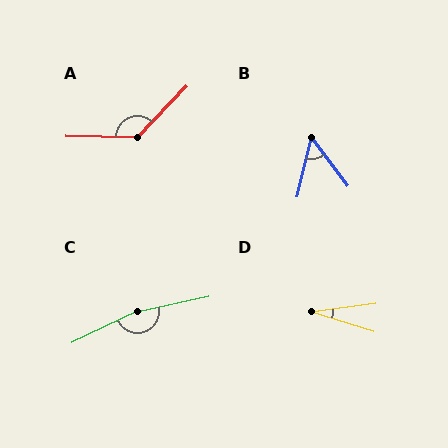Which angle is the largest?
C, at approximately 166 degrees.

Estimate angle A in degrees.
Approximately 133 degrees.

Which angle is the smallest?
D, at approximately 24 degrees.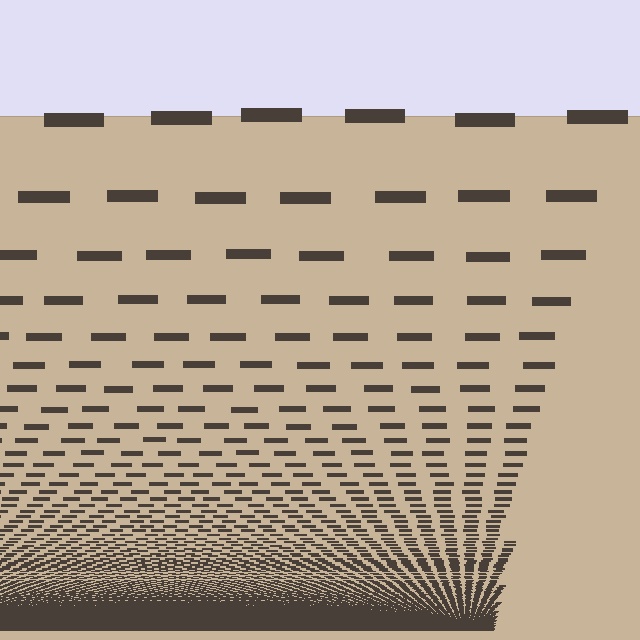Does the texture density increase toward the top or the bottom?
Density increases toward the bottom.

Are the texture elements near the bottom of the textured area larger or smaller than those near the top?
Smaller. The gradient is inverted — elements near the bottom are smaller and denser.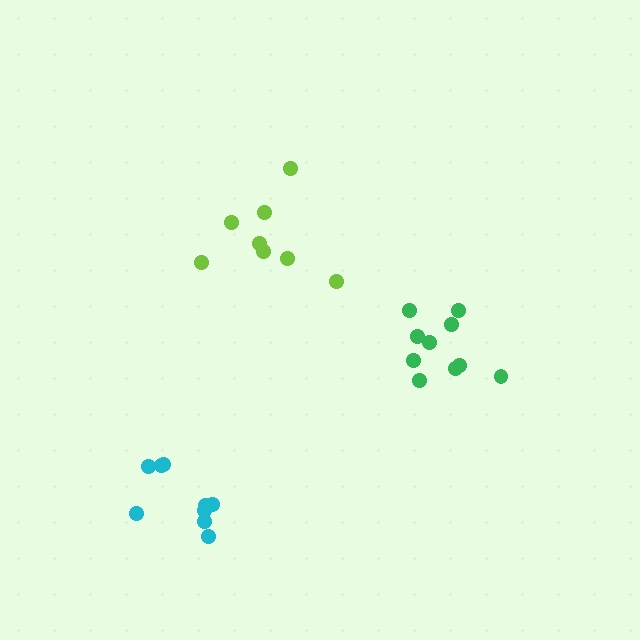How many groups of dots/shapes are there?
There are 3 groups.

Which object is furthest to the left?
The cyan cluster is leftmost.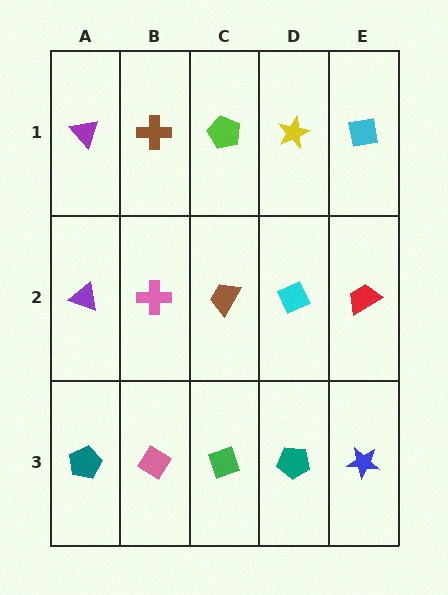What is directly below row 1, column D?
A cyan diamond.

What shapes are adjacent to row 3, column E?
A red trapezoid (row 2, column E), a teal pentagon (row 3, column D).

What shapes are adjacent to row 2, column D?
A yellow star (row 1, column D), a teal pentagon (row 3, column D), a brown trapezoid (row 2, column C), a red trapezoid (row 2, column E).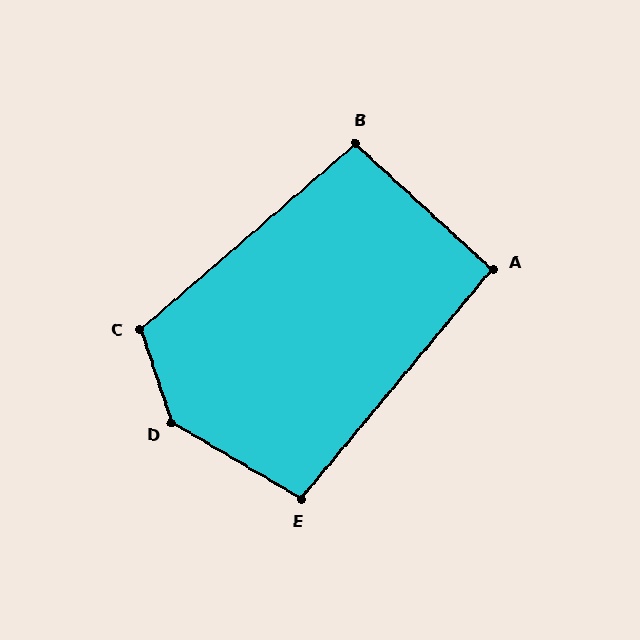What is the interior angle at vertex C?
Approximately 112 degrees (obtuse).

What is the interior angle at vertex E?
Approximately 99 degrees (obtuse).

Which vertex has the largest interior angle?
D, at approximately 139 degrees.